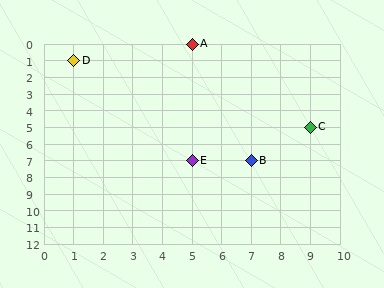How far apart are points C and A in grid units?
Points C and A are 4 columns and 5 rows apart (about 6.4 grid units diagonally).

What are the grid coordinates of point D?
Point D is at grid coordinates (1, 1).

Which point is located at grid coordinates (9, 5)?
Point C is at (9, 5).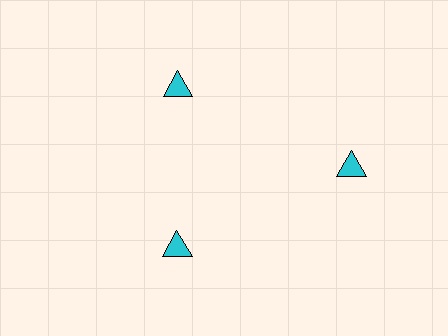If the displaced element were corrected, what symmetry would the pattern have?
It would have 3-fold rotational symmetry — the pattern would map onto itself every 120 degrees.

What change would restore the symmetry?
The symmetry would be restored by moving it inward, back onto the ring so that all 3 triangles sit at equal angles and equal distance from the center.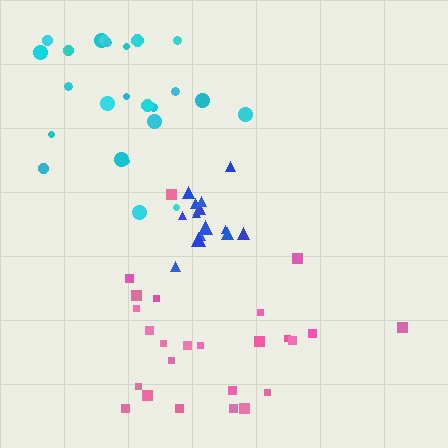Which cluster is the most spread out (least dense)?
Cyan.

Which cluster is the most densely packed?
Blue.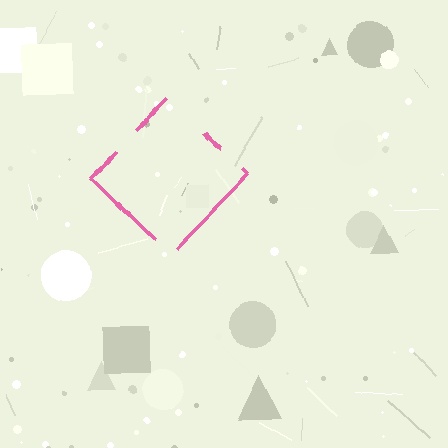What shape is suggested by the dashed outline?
The dashed outline suggests a diamond.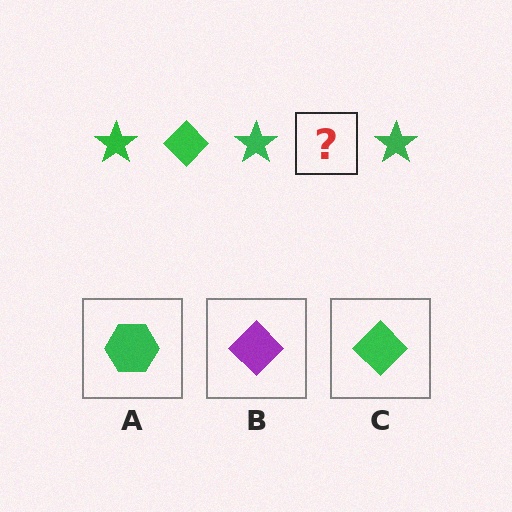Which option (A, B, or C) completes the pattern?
C.